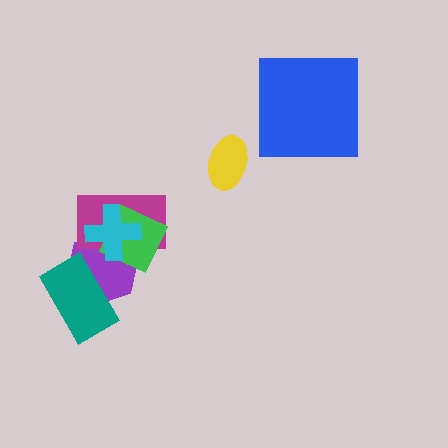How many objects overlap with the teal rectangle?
1 object overlaps with the teal rectangle.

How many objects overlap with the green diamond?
3 objects overlap with the green diamond.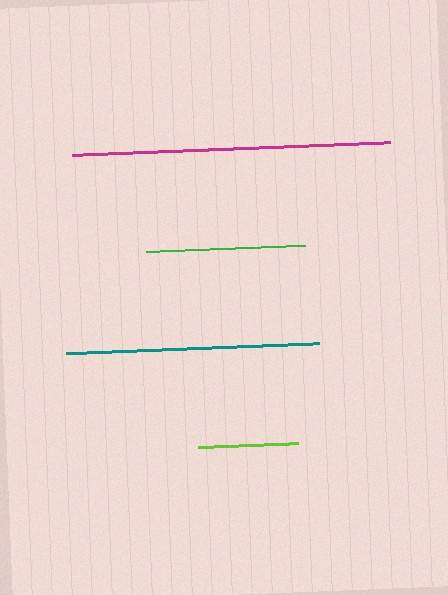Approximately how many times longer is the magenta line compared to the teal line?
The magenta line is approximately 1.3 times the length of the teal line.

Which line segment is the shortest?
The lime line is the shortest at approximately 100 pixels.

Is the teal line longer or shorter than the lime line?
The teal line is longer than the lime line.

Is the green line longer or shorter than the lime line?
The green line is longer than the lime line.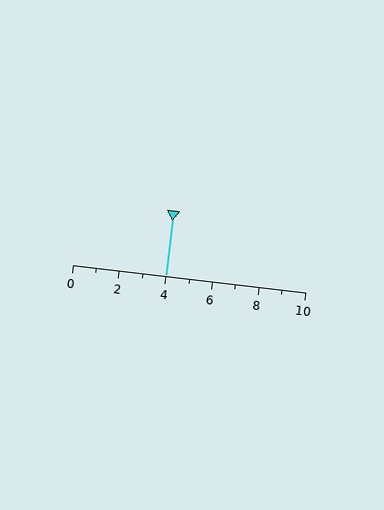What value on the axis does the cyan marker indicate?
The marker indicates approximately 4.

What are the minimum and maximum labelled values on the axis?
The axis runs from 0 to 10.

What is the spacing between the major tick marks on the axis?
The major ticks are spaced 2 apart.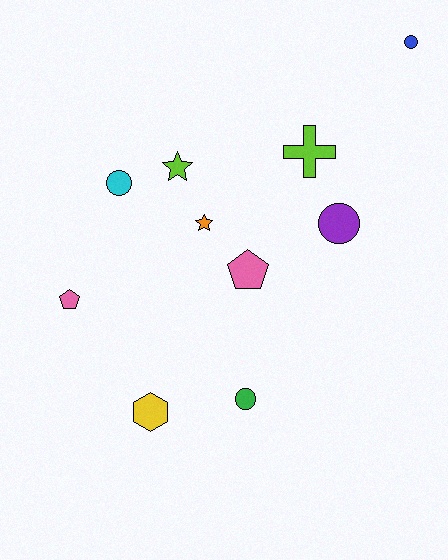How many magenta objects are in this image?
There are no magenta objects.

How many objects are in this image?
There are 10 objects.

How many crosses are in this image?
There is 1 cross.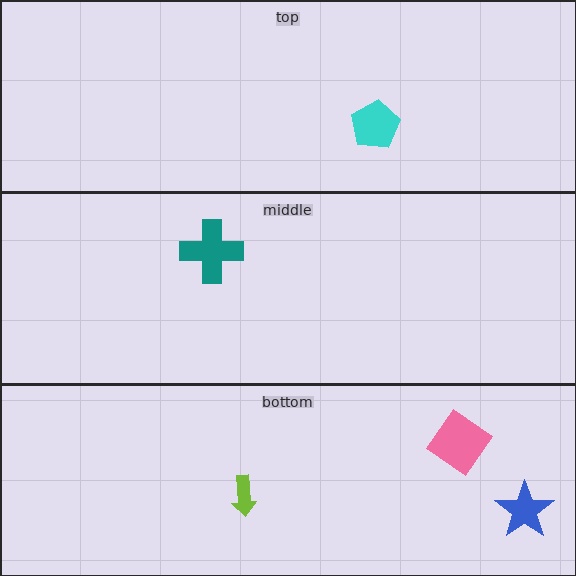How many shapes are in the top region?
1.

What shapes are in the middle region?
The teal cross.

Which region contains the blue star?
The bottom region.